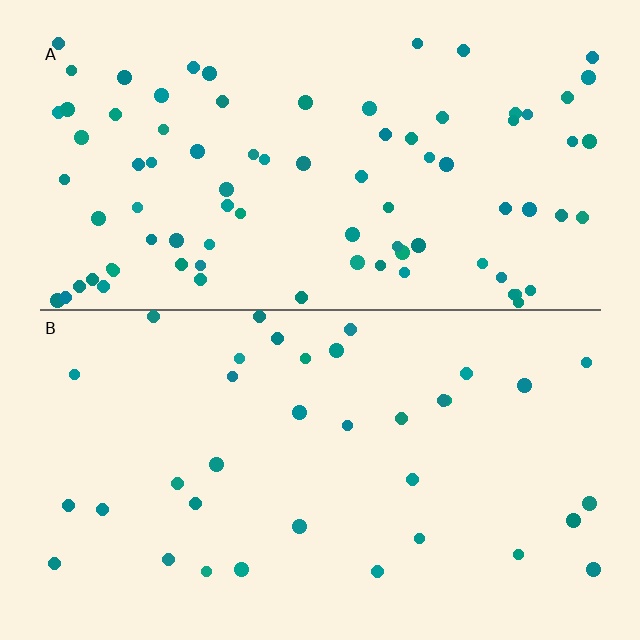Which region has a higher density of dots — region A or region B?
A (the top).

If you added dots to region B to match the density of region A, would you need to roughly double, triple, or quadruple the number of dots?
Approximately double.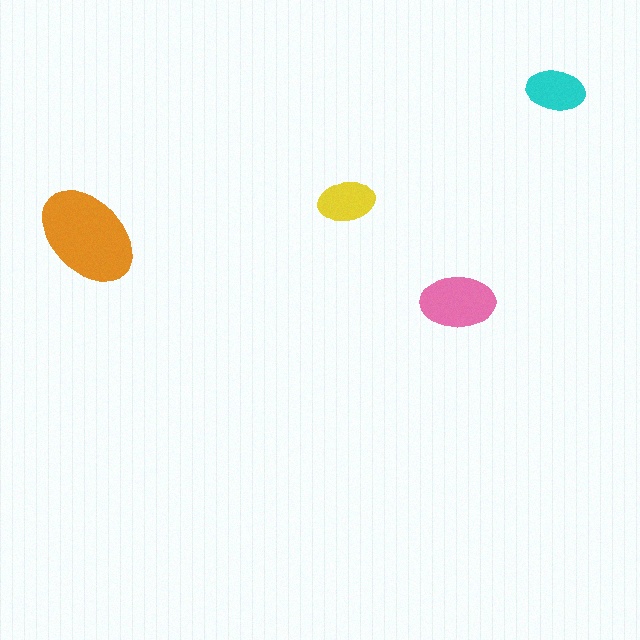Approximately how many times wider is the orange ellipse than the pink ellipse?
About 1.5 times wider.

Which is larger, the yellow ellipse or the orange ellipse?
The orange one.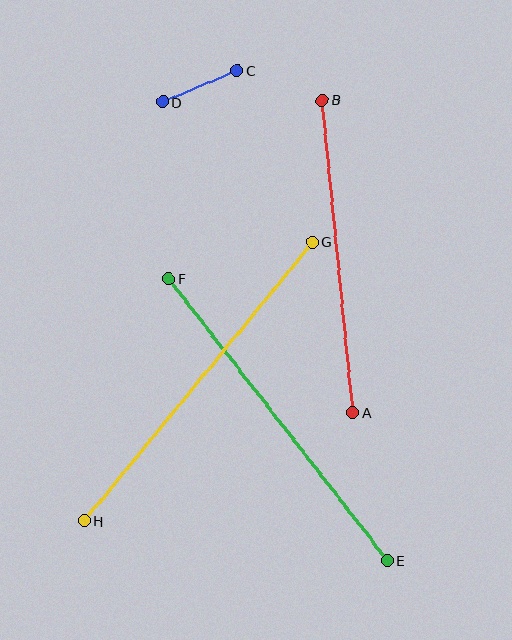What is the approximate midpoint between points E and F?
The midpoint is at approximately (278, 420) pixels.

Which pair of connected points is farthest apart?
Points G and H are farthest apart.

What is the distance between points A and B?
The distance is approximately 314 pixels.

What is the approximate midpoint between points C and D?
The midpoint is at approximately (200, 86) pixels.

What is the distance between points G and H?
The distance is approximately 360 pixels.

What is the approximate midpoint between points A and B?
The midpoint is at approximately (337, 256) pixels.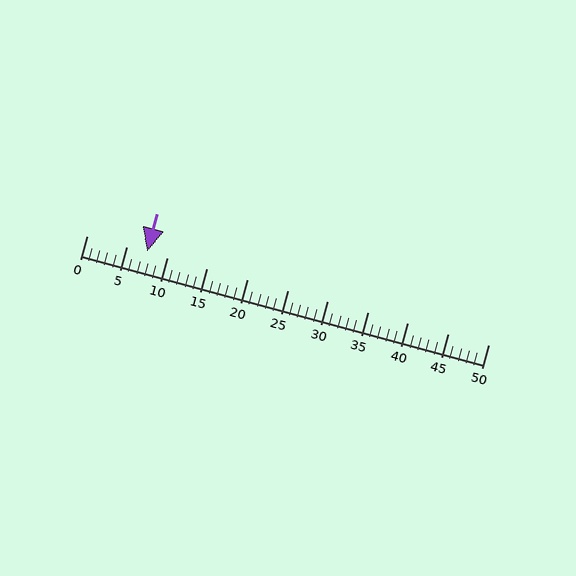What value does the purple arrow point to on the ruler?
The purple arrow points to approximately 8.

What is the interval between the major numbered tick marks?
The major tick marks are spaced 5 units apart.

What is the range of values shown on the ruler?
The ruler shows values from 0 to 50.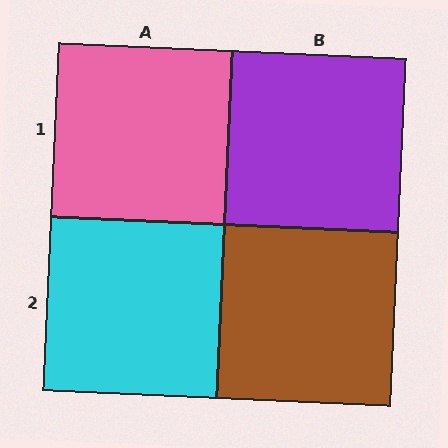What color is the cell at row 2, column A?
Cyan.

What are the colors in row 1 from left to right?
Pink, purple.